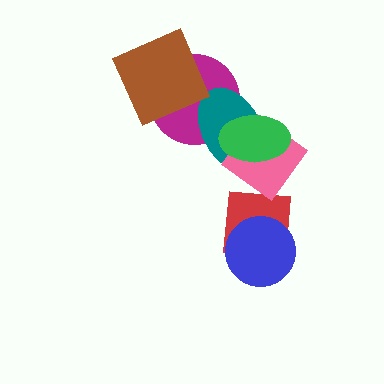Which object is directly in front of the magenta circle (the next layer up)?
The teal ellipse is directly in front of the magenta circle.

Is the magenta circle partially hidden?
Yes, it is partially covered by another shape.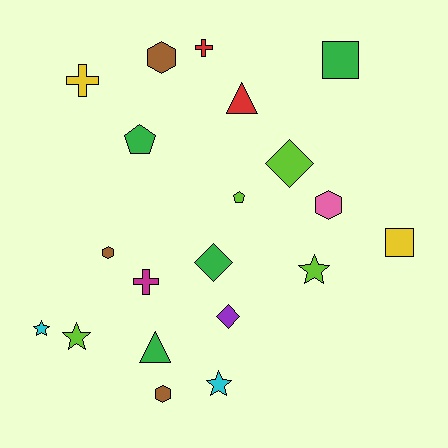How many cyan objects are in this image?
There are 2 cyan objects.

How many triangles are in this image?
There are 2 triangles.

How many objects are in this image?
There are 20 objects.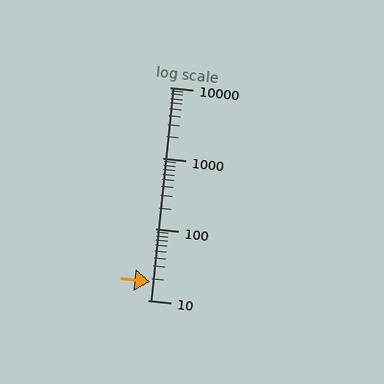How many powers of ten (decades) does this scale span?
The scale spans 3 decades, from 10 to 10000.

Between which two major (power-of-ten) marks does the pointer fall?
The pointer is between 10 and 100.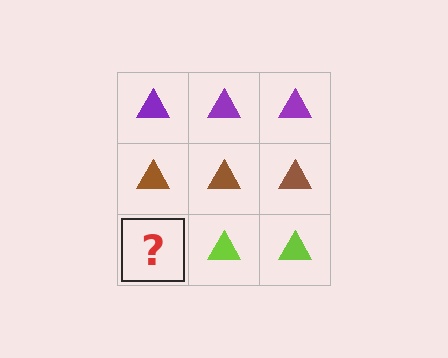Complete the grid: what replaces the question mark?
The question mark should be replaced with a lime triangle.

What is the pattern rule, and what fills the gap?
The rule is that each row has a consistent color. The gap should be filled with a lime triangle.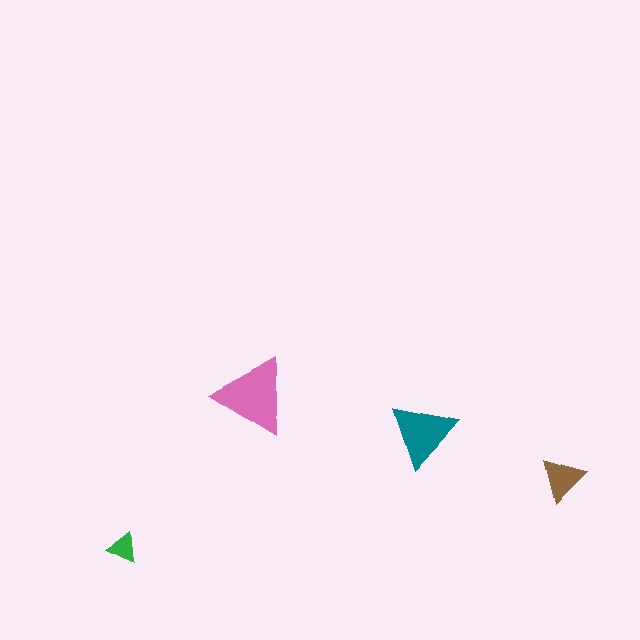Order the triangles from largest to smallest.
the pink one, the teal one, the brown one, the green one.